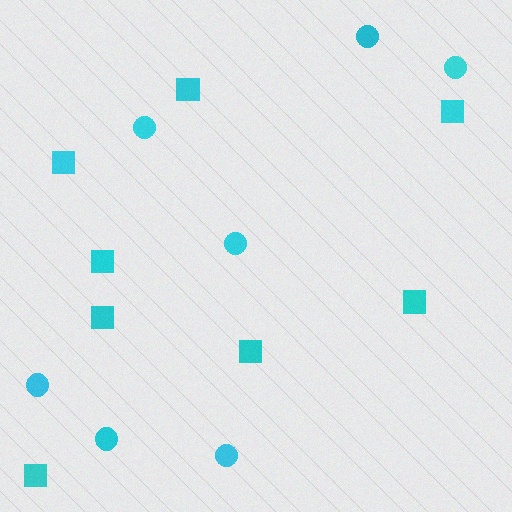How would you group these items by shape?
There are 2 groups: one group of circles (7) and one group of squares (8).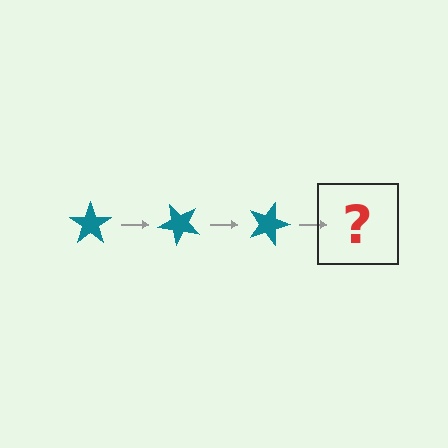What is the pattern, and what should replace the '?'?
The pattern is that the star rotates 45 degrees each step. The '?' should be a teal star rotated 135 degrees.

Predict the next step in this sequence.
The next step is a teal star rotated 135 degrees.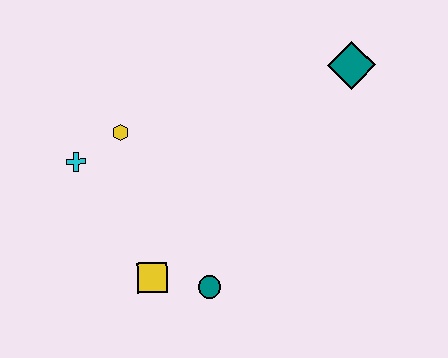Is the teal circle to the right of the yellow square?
Yes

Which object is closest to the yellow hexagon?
The cyan cross is closest to the yellow hexagon.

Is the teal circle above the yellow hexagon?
No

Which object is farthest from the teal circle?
The teal diamond is farthest from the teal circle.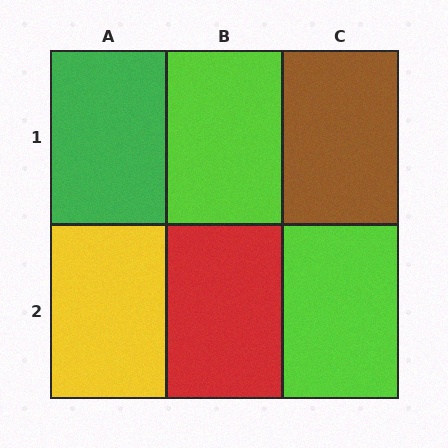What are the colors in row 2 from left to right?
Yellow, red, lime.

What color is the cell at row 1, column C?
Brown.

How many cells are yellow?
1 cell is yellow.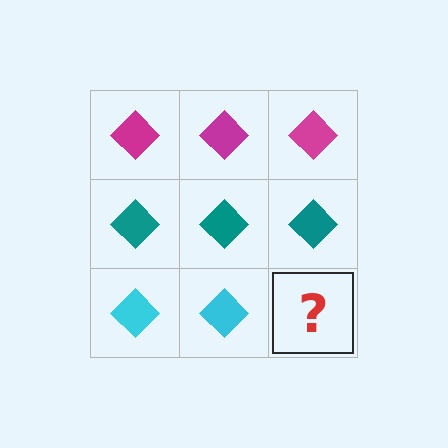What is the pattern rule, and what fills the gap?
The rule is that each row has a consistent color. The gap should be filled with a cyan diamond.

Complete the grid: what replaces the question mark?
The question mark should be replaced with a cyan diamond.